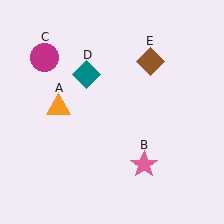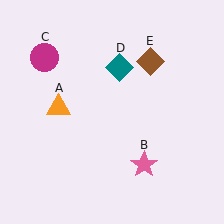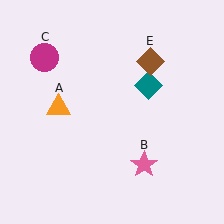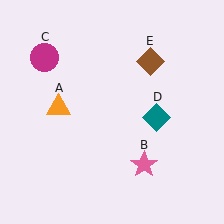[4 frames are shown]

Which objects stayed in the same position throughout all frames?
Orange triangle (object A) and pink star (object B) and magenta circle (object C) and brown diamond (object E) remained stationary.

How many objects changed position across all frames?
1 object changed position: teal diamond (object D).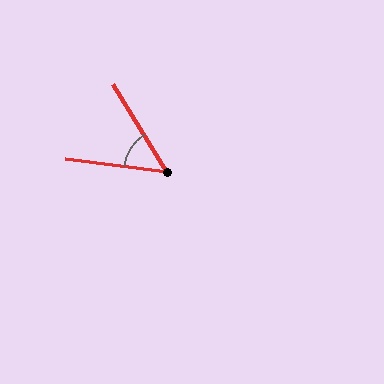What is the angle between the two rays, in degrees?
Approximately 51 degrees.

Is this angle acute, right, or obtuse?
It is acute.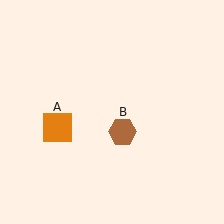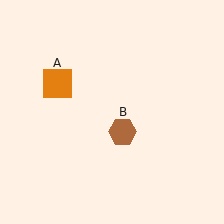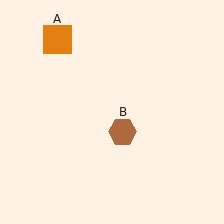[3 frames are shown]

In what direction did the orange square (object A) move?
The orange square (object A) moved up.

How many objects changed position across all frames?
1 object changed position: orange square (object A).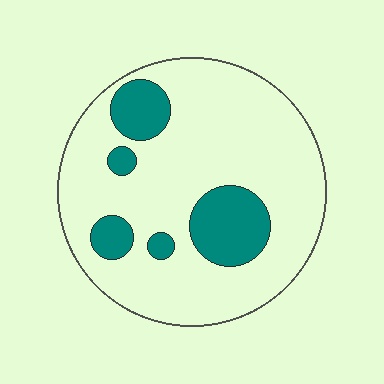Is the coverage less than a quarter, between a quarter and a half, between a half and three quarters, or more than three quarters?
Less than a quarter.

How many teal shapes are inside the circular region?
5.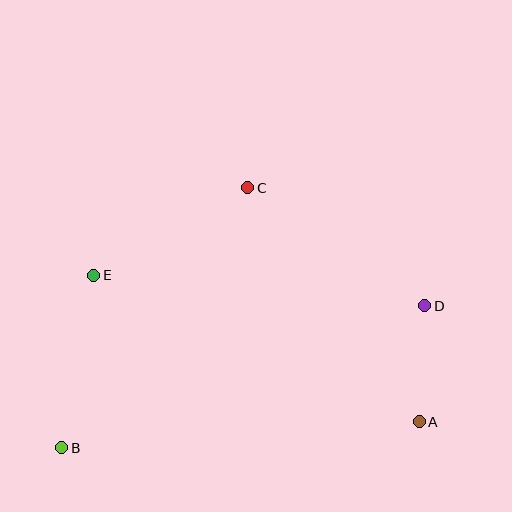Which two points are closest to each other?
Points A and D are closest to each other.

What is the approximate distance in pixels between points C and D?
The distance between C and D is approximately 213 pixels.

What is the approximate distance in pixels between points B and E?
The distance between B and E is approximately 175 pixels.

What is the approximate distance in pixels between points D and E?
The distance between D and E is approximately 333 pixels.